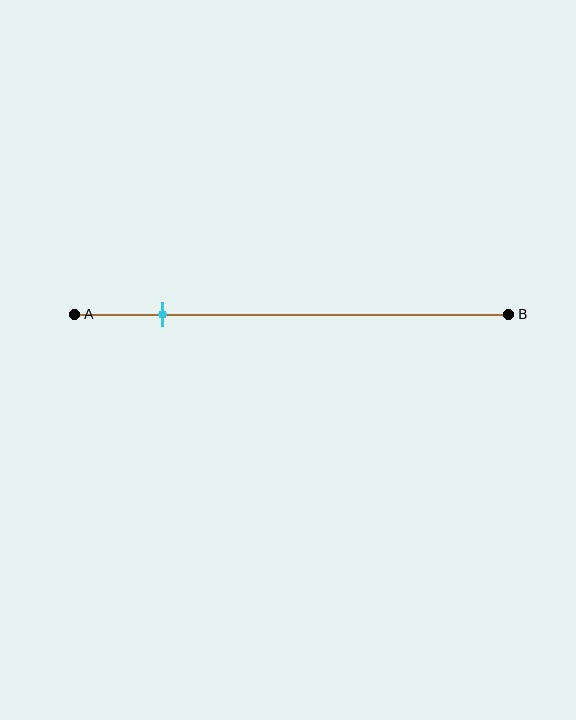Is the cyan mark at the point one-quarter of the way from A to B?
No, the mark is at about 20% from A, not at the 25% one-quarter point.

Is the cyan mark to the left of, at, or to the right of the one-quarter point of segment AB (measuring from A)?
The cyan mark is to the left of the one-quarter point of segment AB.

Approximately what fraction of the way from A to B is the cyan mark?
The cyan mark is approximately 20% of the way from A to B.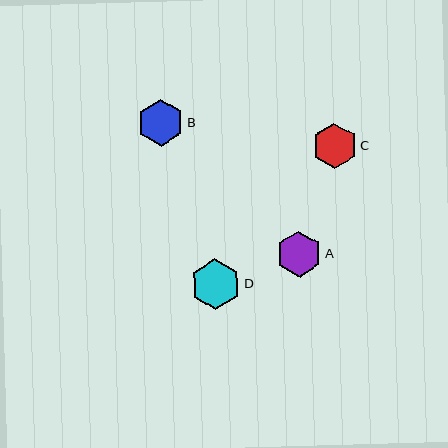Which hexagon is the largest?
Hexagon D is the largest with a size of approximately 50 pixels.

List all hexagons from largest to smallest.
From largest to smallest: D, B, A, C.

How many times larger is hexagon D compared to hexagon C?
Hexagon D is approximately 1.1 times the size of hexagon C.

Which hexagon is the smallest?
Hexagon C is the smallest with a size of approximately 44 pixels.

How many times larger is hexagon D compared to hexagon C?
Hexagon D is approximately 1.1 times the size of hexagon C.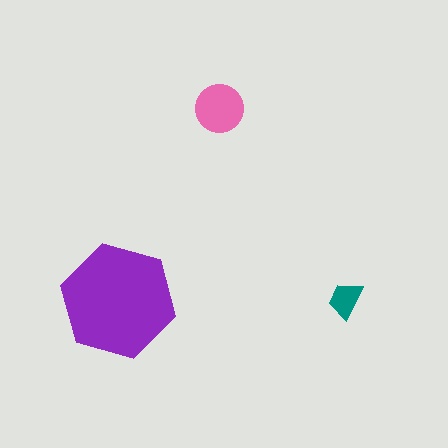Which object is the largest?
The purple hexagon.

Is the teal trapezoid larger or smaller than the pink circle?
Smaller.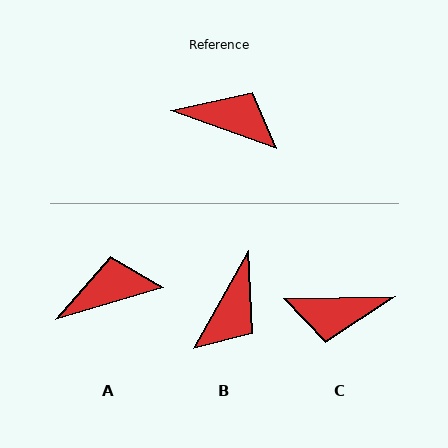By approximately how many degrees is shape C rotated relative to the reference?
Approximately 159 degrees clockwise.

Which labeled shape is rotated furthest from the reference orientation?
C, about 159 degrees away.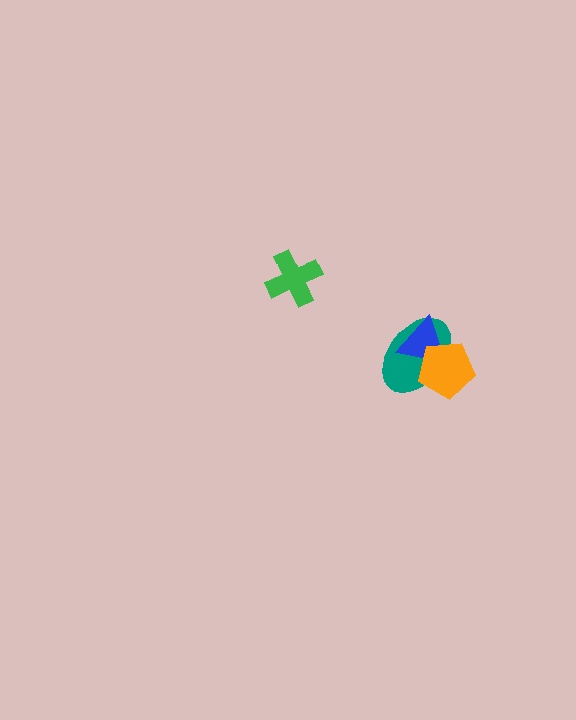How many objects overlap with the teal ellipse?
2 objects overlap with the teal ellipse.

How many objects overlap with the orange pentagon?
2 objects overlap with the orange pentagon.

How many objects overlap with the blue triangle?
2 objects overlap with the blue triangle.